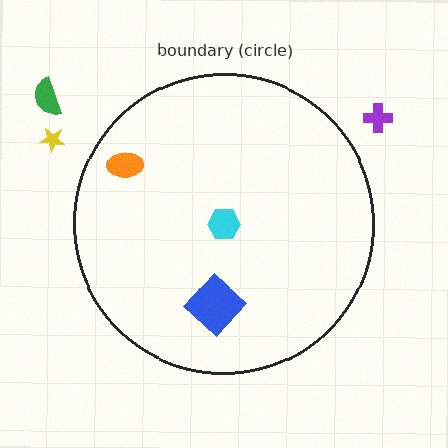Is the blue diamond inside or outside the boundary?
Inside.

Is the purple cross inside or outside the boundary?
Outside.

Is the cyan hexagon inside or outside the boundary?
Inside.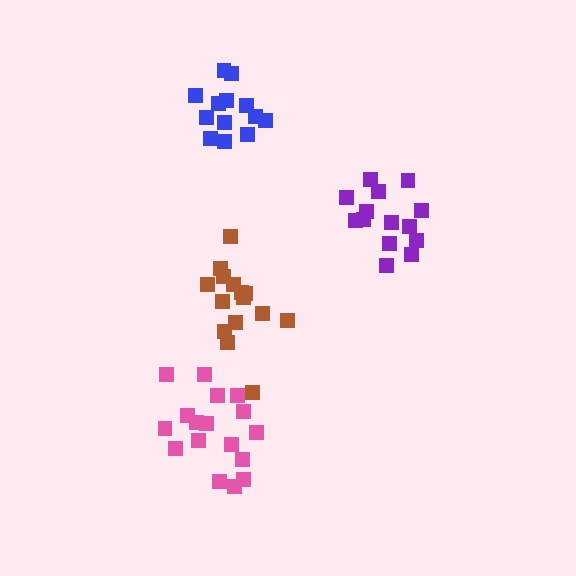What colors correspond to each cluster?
The clusters are colored: brown, blue, purple, pink.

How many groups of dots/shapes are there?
There are 4 groups.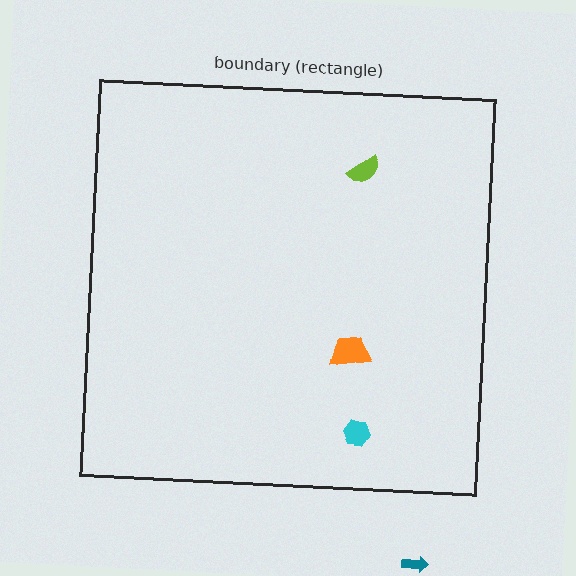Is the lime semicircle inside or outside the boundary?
Inside.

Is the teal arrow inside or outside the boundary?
Outside.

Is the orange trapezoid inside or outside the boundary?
Inside.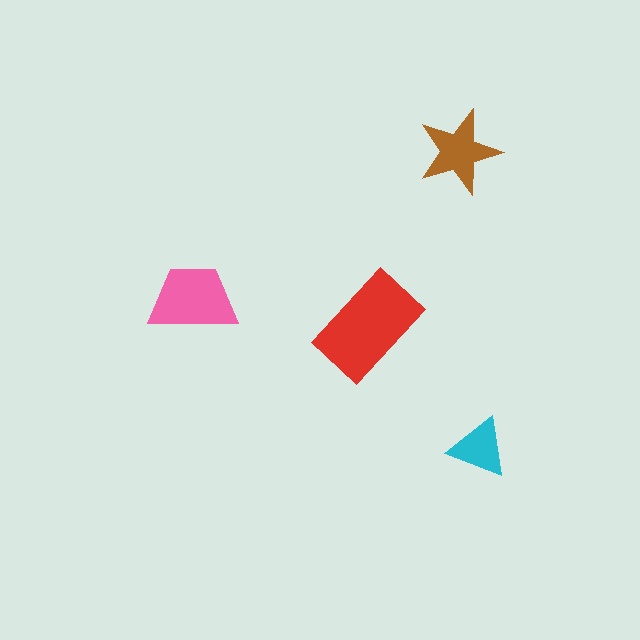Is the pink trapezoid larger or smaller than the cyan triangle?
Larger.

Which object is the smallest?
The cyan triangle.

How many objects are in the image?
There are 4 objects in the image.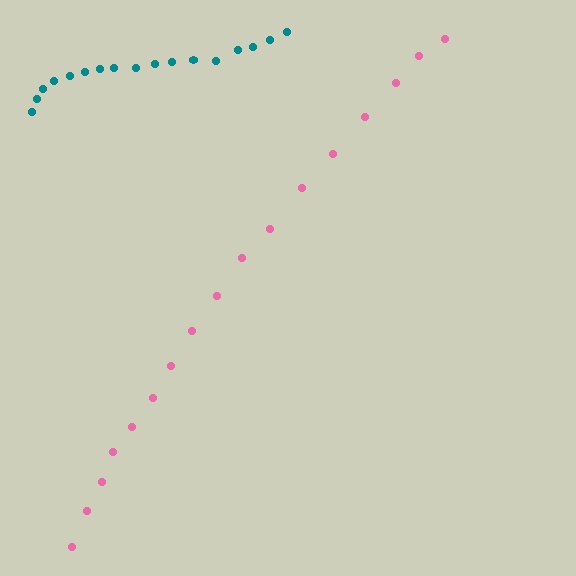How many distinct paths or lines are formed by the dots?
There are 2 distinct paths.